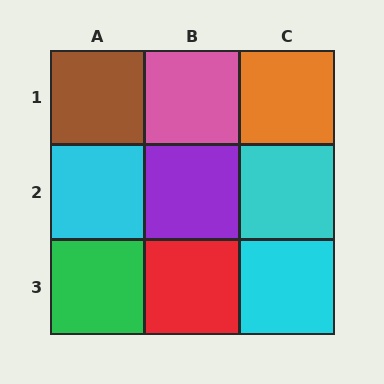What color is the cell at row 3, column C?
Cyan.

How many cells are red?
1 cell is red.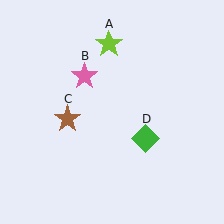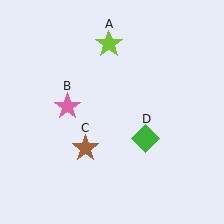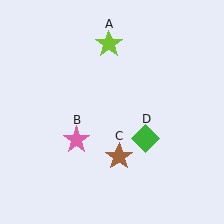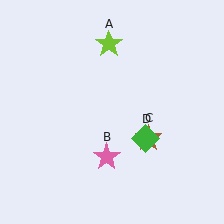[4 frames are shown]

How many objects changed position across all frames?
2 objects changed position: pink star (object B), brown star (object C).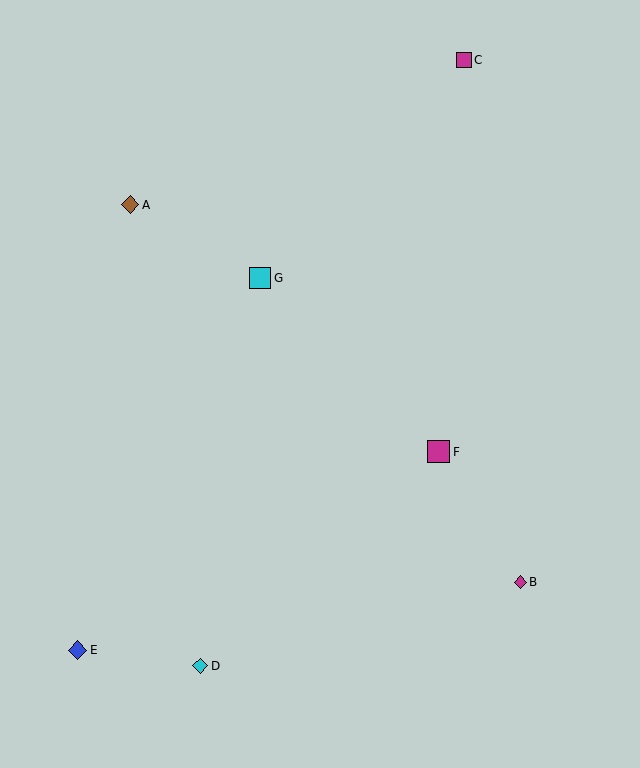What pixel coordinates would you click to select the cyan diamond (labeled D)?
Click at (200, 666) to select the cyan diamond D.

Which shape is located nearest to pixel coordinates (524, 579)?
The magenta diamond (labeled B) at (520, 582) is nearest to that location.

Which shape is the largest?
The magenta square (labeled F) is the largest.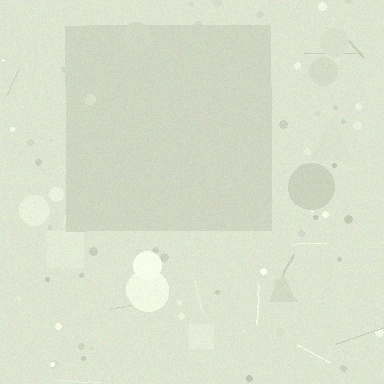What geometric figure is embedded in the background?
A square is embedded in the background.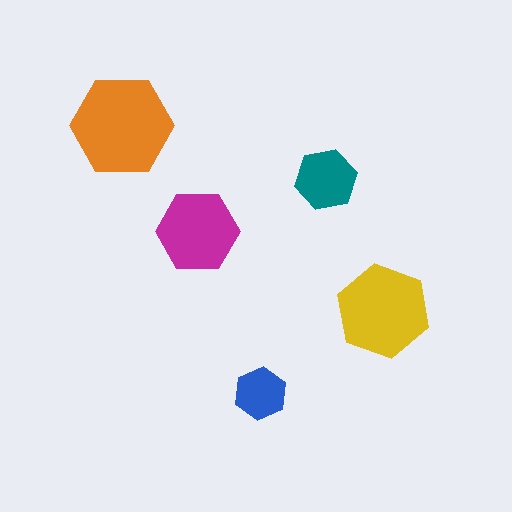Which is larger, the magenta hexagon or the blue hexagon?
The magenta one.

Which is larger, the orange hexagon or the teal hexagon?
The orange one.